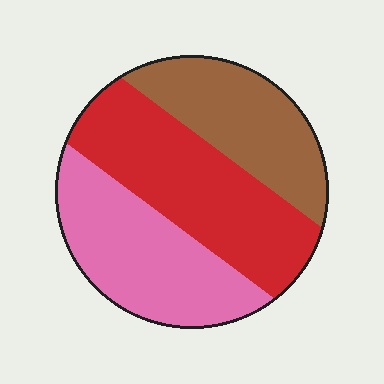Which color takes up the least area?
Brown, at roughly 30%.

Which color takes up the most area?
Red, at roughly 40%.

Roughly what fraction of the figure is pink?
Pink covers roughly 35% of the figure.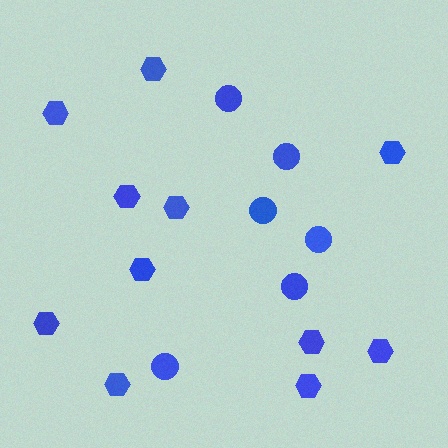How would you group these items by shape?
There are 2 groups: one group of hexagons (11) and one group of circles (6).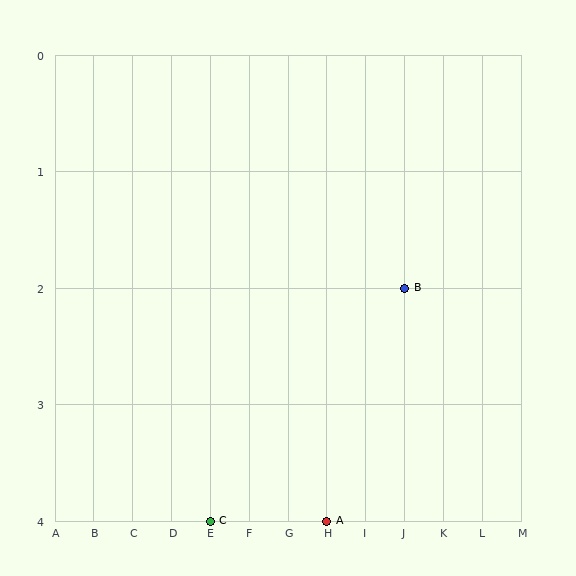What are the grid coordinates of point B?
Point B is at grid coordinates (J, 2).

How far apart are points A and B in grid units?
Points A and B are 2 columns and 2 rows apart (about 2.8 grid units diagonally).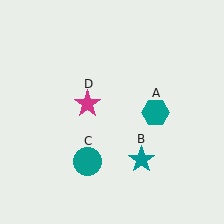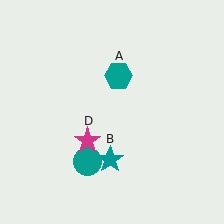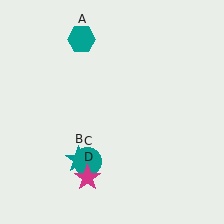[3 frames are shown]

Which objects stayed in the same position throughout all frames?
Teal circle (object C) remained stationary.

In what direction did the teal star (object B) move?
The teal star (object B) moved left.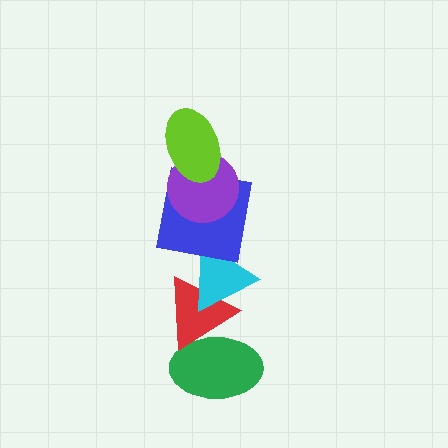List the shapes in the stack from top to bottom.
From top to bottom: the lime ellipse, the purple circle, the blue square, the cyan triangle, the red triangle, the green ellipse.